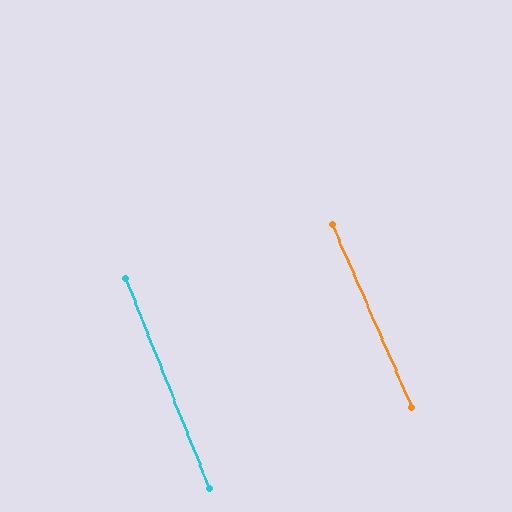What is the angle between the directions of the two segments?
Approximately 2 degrees.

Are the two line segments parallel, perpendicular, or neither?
Parallel — their directions differ by only 1.6°.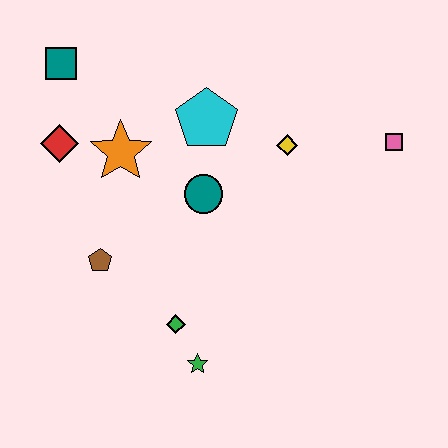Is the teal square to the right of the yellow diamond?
No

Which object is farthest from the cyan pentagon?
The green star is farthest from the cyan pentagon.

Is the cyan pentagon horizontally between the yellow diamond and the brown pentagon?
Yes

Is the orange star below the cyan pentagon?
Yes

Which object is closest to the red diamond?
The orange star is closest to the red diamond.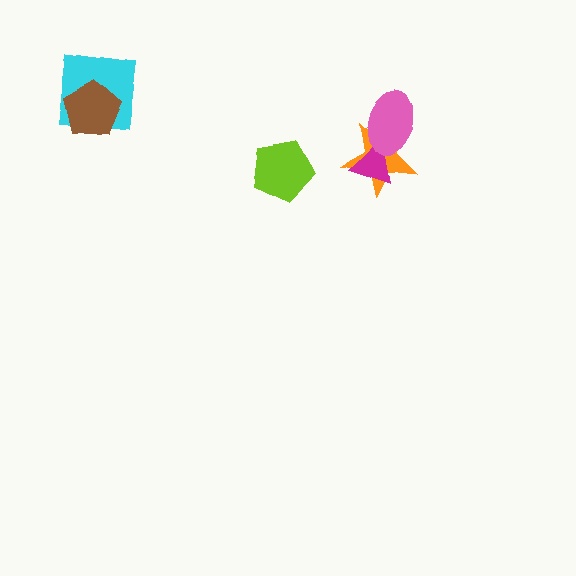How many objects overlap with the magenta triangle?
2 objects overlap with the magenta triangle.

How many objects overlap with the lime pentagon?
0 objects overlap with the lime pentagon.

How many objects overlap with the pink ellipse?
2 objects overlap with the pink ellipse.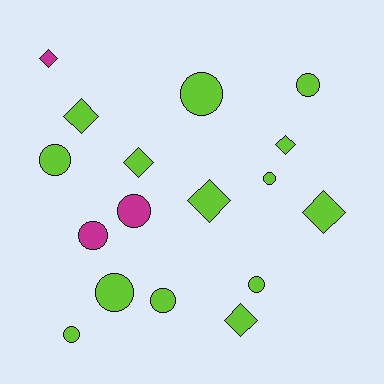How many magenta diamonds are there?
There is 1 magenta diamond.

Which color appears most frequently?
Lime, with 14 objects.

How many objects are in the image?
There are 17 objects.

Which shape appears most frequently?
Circle, with 10 objects.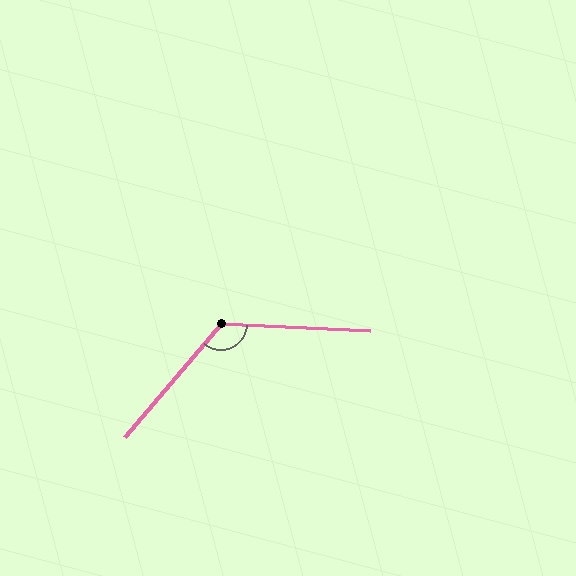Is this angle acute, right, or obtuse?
It is obtuse.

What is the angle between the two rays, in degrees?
Approximately 128 degrees.